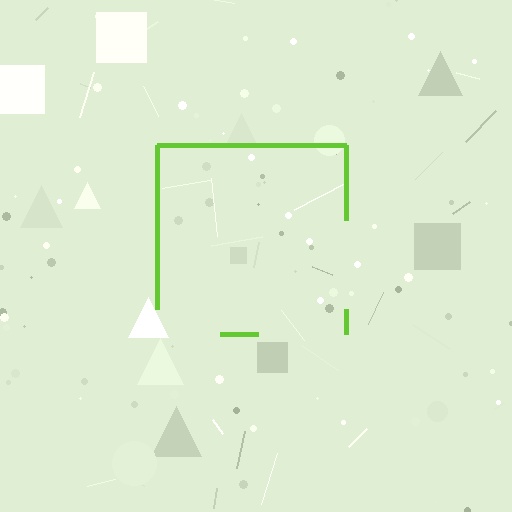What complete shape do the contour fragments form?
The contour fragments form a square.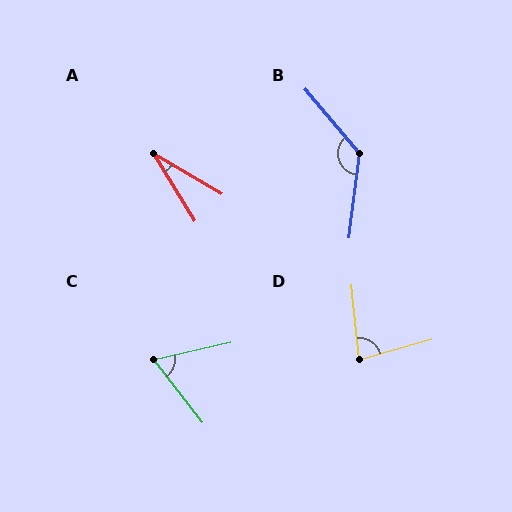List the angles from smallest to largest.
A (27°), C (65°), D (80°), B (133°).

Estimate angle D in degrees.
Approximately 80 degrees.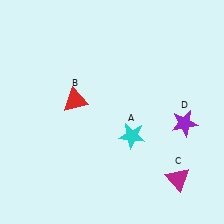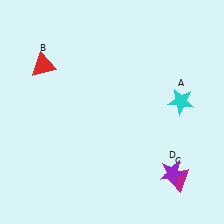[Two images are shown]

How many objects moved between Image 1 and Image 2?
3 objects moved between the two images.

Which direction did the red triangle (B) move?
The red triangle (B) moved up.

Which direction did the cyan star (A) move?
The cyan star (A) moved right.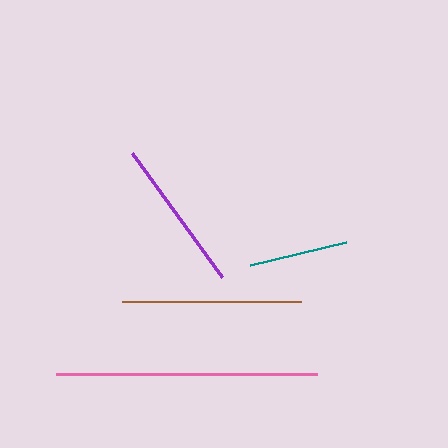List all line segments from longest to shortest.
From longest to shortest: pink, brown, purple, teal.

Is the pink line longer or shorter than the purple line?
The pink line is longer than the purple line.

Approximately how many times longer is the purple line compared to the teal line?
The purple line is approximately 1.6 times the length of the teal line.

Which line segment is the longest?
The pink line is the longest at approximately 261 pixels.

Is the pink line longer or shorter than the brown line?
The pink line is longer than the brown line.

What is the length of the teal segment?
The teal segment is approximately 98 pixels long.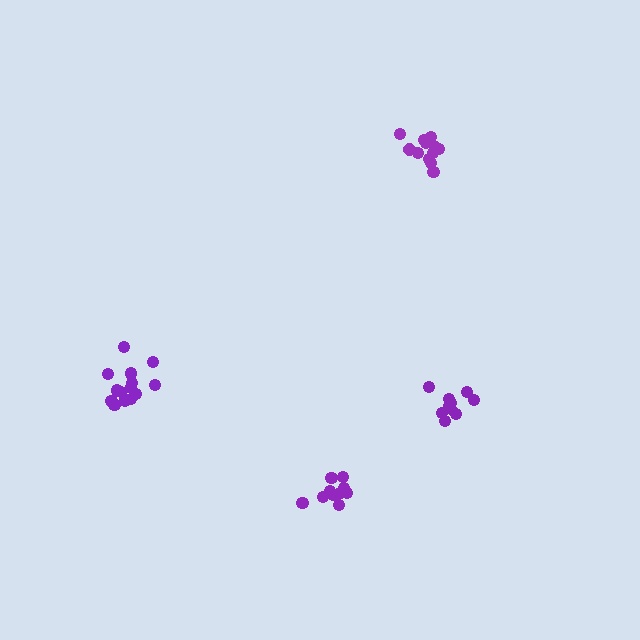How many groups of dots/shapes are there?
There are 4 groups.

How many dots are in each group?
Group 1: 14 dots, Group 2: 10 dots, Group 3: 12 dots, Group 4: 10 dots (46 total).